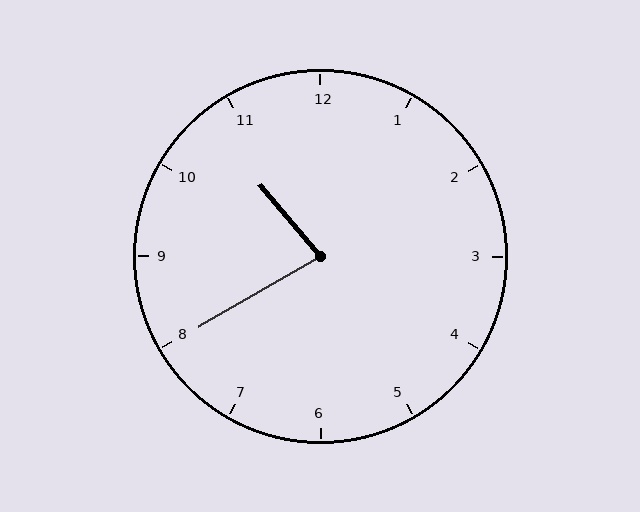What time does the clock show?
10:40.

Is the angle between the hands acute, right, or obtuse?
It is acute.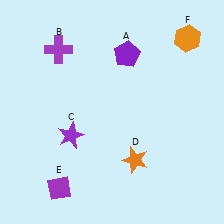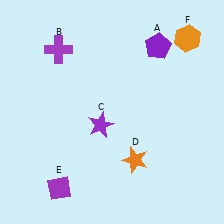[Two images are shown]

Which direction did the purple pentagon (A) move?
The purple pentagon (A) moved right.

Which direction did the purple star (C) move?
The purple star (C) moved right.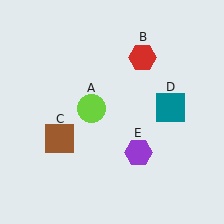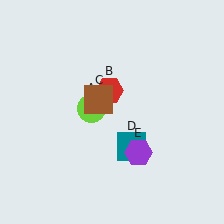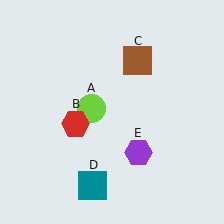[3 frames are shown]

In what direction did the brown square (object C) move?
The brown square (object C) moved up and to the right.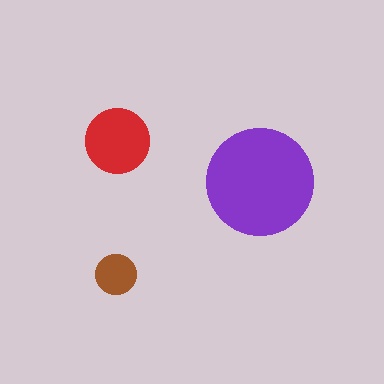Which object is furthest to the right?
The purple circle is rightmost.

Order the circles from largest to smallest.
the purple one, the red one, the brown one.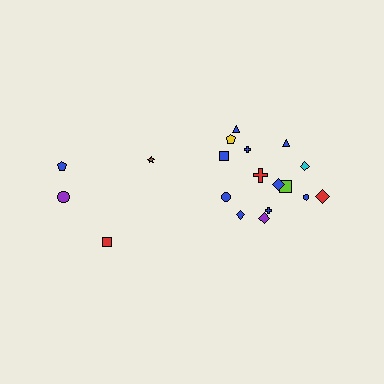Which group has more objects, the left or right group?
The right group.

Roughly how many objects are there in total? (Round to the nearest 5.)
Roughly 20 objects in total.